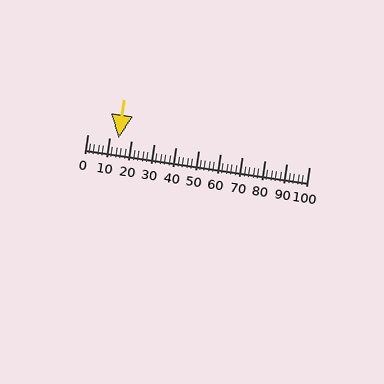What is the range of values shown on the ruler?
The ruler shows values from 0 to 100.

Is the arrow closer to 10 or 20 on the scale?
The arrow is closer to 10.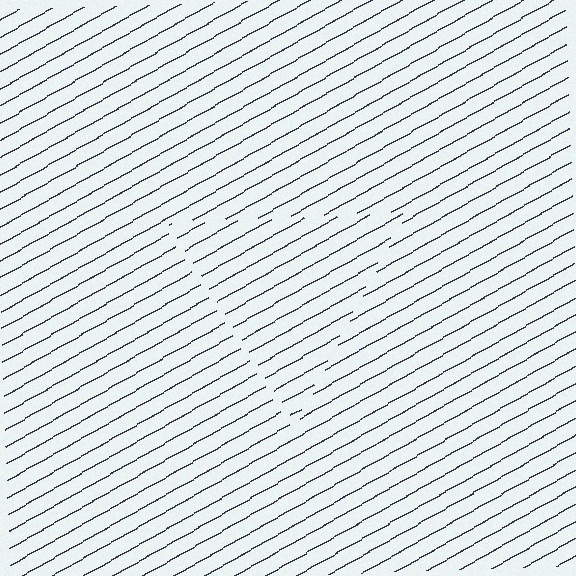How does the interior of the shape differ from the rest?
The interior of the shape contains the same grating, shifted by half a period — the contour is defined by the phase discontinuity where line-ends from the inner and outer gratings abut.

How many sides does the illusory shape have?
3 sides — the line-ends trace a triangle.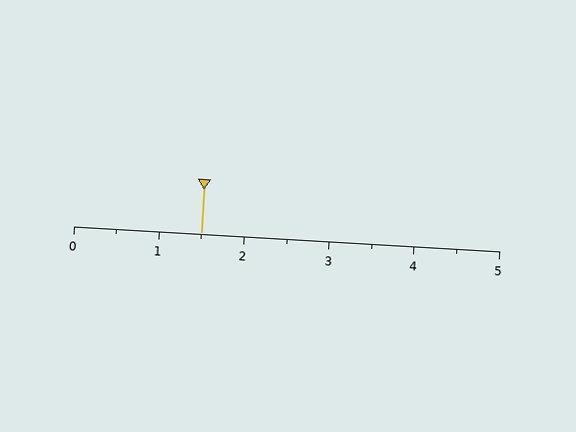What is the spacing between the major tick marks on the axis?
The major ticks are spaced 1 apart.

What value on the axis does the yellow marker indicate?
The marker indicates approximately 1.5.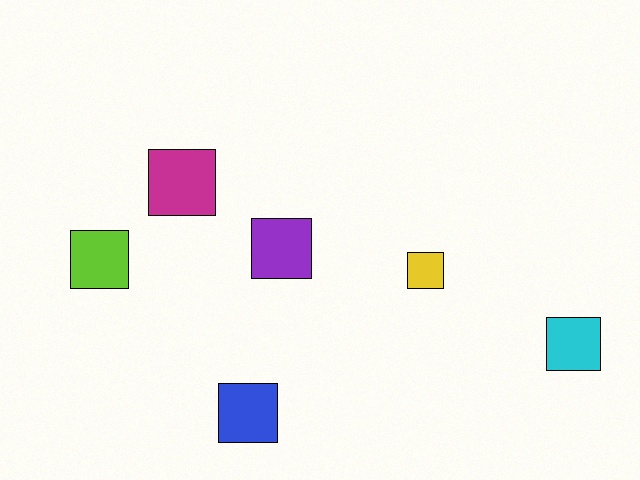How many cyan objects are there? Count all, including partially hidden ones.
There is 1 cyan object.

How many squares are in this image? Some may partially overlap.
There are 6 squares.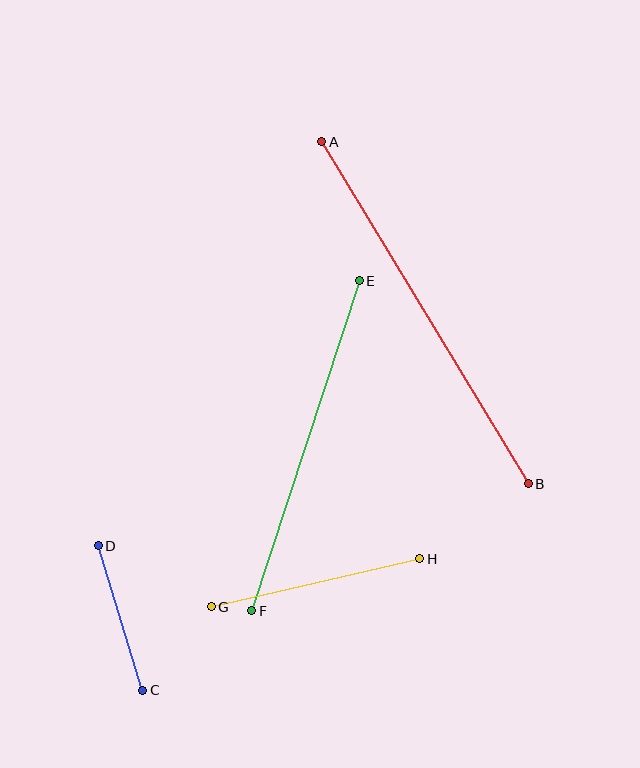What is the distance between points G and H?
The distance is approximately 214 pixels.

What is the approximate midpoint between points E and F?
The midpoint is at approximately (305, 446) pixels.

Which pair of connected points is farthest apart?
Points A and B are farthest apart.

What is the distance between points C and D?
The distance is approximately 151 pixels.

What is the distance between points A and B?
The distance is approximately 399 pixels.